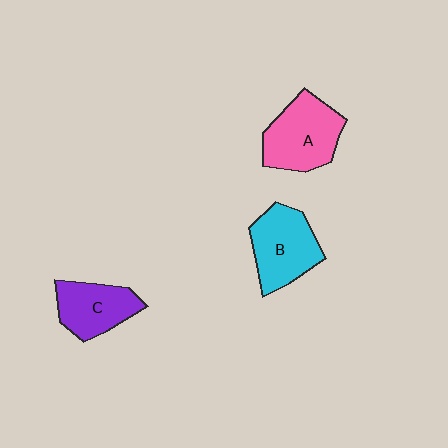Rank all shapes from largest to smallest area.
From largest to smallest: A (pink), B (cyan), C (purple).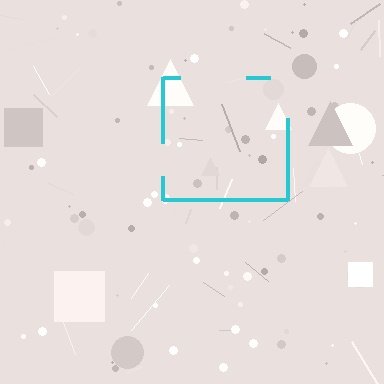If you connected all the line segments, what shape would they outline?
They would outline a square.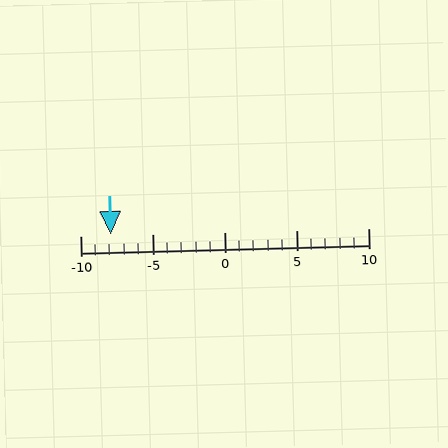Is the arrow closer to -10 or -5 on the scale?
The arrow is closer to -10.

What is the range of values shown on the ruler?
The ruler shows values from -10 to 10.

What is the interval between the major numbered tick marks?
The major tick marks are spaced 5 units apart.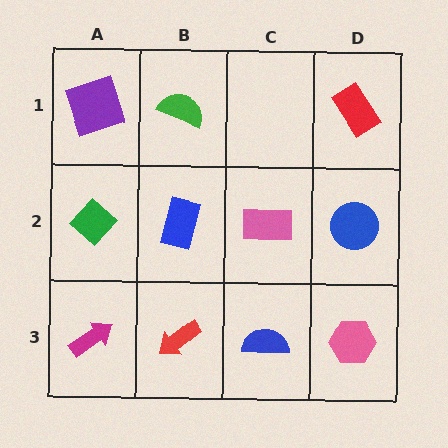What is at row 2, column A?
A green diamond.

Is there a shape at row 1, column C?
No, that cell is empty.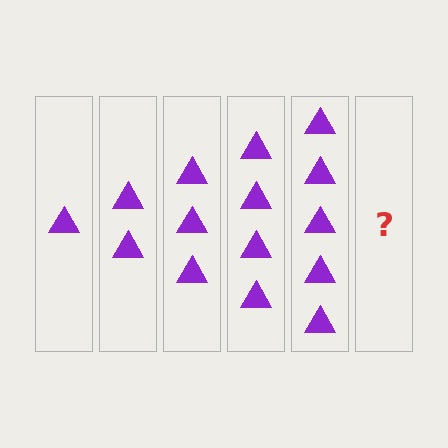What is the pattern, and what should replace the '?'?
The pattern is that each step adds one more triangle. The '?' should be 6 triangles.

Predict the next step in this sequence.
The next step is 6 triangles.